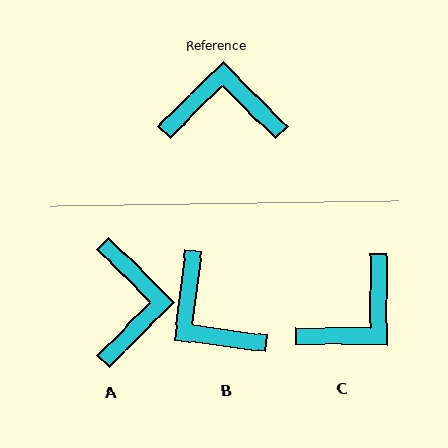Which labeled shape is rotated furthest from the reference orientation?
C, about 135 degrees away.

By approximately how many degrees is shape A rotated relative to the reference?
Approximately 90 degrees clockwise.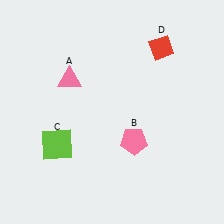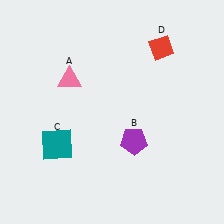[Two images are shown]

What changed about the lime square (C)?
In Image 1, C is lime. In Image 2, it changed to teal.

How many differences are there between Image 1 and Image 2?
There are 2 differences between the two images.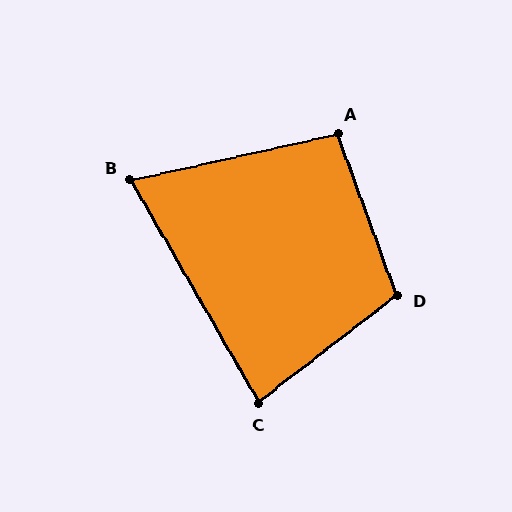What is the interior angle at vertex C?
Approximately 82 degrees (acute).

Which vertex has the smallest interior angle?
B, at approximately 73 degrees.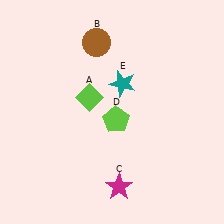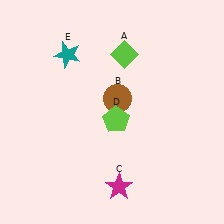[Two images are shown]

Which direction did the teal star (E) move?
The teal star (E) moved left.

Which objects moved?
The objects that moved are: the lime diamond (A), the brown circle (B), the teal star (E).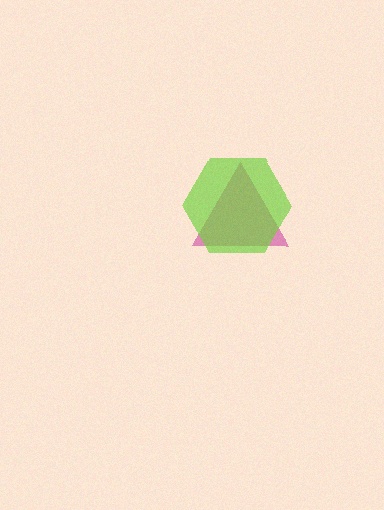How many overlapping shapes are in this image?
There are 2 overlapping shapes in the image.